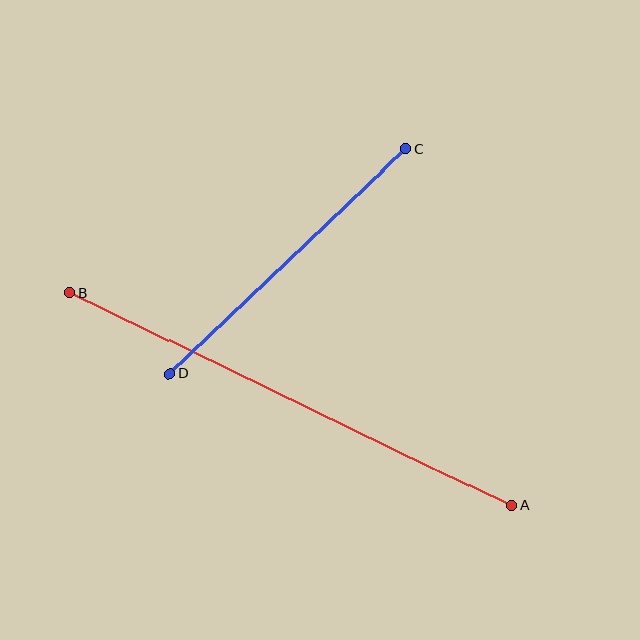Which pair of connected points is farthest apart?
Points A and B are farthest apart.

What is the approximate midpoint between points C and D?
The midpoint is at approximately (288, 261) pixels.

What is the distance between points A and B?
The distance is approximately 491 pixels.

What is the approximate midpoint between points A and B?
The midpoint is at approximately (291, 399) pixels.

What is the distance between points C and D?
The distance is approximately 326 pixels.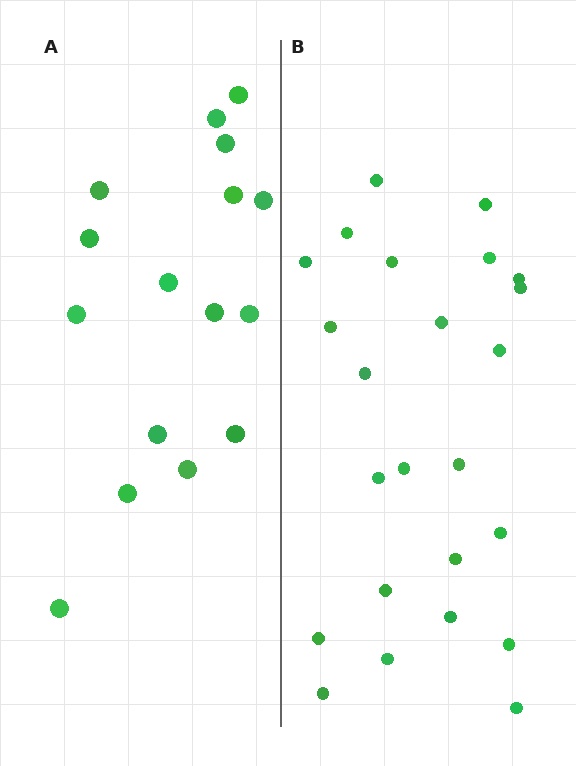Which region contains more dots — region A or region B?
Region B (the right region) has more dots.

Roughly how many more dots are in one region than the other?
Region B has roughly 8 or so more dots than region A.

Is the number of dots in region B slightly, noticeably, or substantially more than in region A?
Region B has substantially more. The ratio is roughly 1.5 to 1.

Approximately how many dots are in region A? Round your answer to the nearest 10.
About 20 dots. (The exact count is 16, which rounds to 20.)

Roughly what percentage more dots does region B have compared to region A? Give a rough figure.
About 50% more.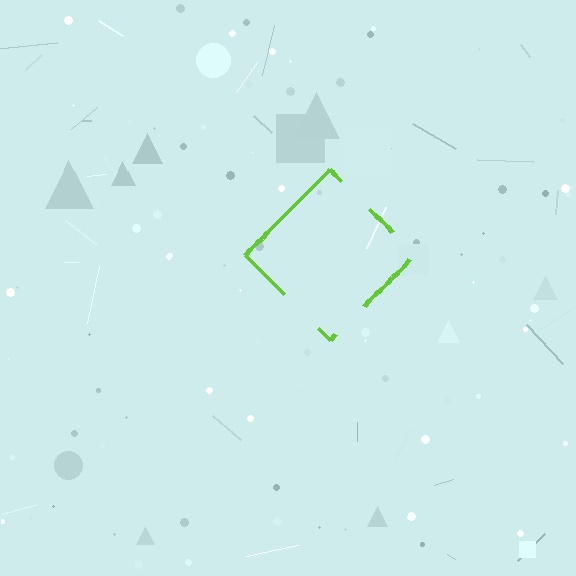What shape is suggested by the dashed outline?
The dashed outline suggests a diamond.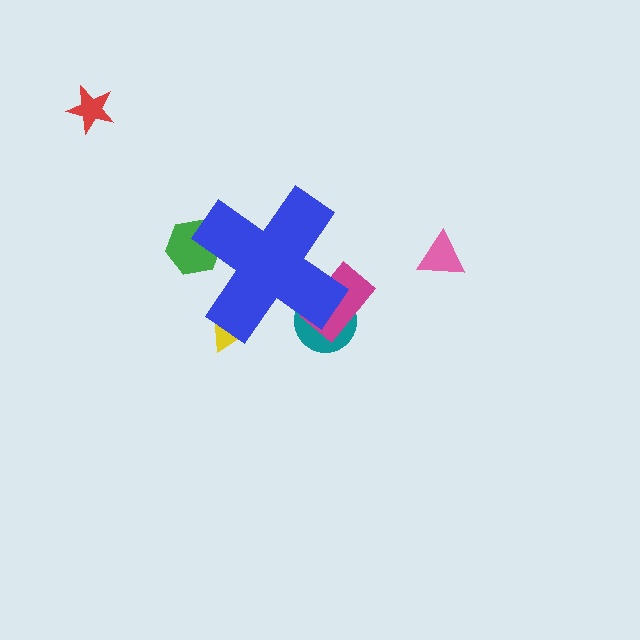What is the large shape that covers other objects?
A blue cross.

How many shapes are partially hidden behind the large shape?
4 shapes are partially hidden.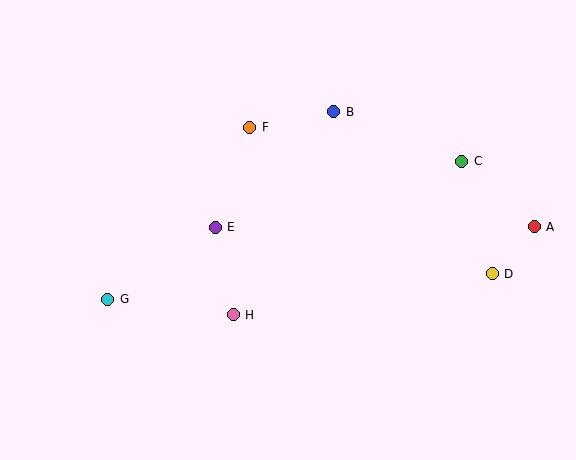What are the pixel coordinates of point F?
Point F is at (250, 127).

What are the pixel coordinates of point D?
Point D is at (492, 274).